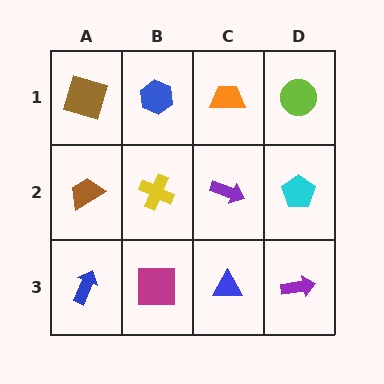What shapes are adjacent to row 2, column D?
A lime circle (row 1, column D), a purple arrow (row 3, column D), a purple arrow (row 2, column C).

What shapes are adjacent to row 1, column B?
A yellow cross (row 2, column B), a brown square (row 1, column A), an orange trapezoid (row 1, column C).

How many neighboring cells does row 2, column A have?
3.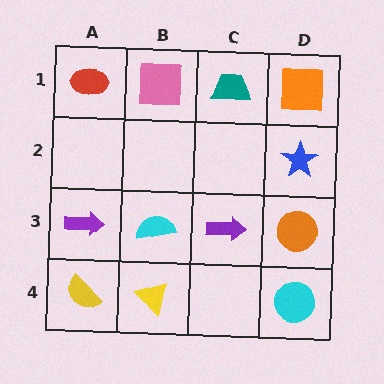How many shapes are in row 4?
3 shapes.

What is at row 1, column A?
A red ellipse.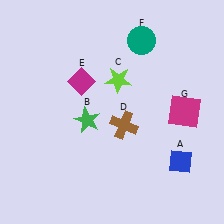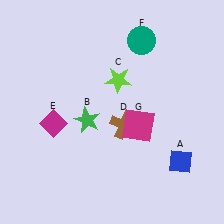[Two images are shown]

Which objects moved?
The objects that moved are: the magenta diamond (E), the magenta square (G).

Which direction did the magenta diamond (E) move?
The magenta diamond (E) moved down.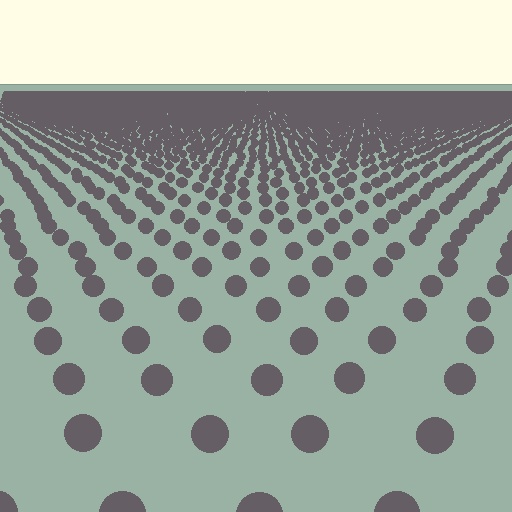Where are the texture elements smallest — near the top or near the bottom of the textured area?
Near the top.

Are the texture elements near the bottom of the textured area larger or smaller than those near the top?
Larger. Near the bottom, elements are closer to the viewer and appear at a bigger on-screen size.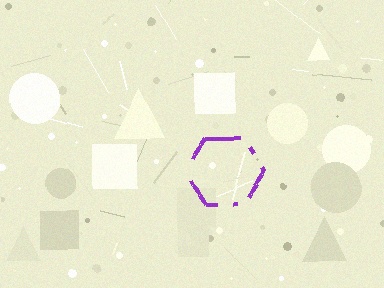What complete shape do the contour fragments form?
The contour fragments form a hexagon.